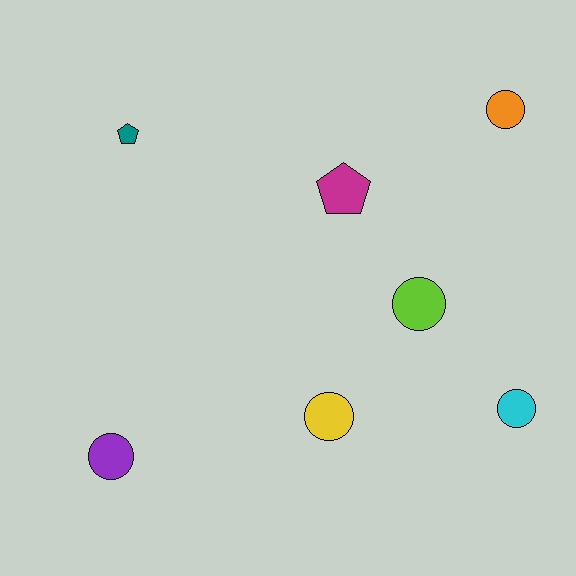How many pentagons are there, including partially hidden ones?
There are 2 pentagons.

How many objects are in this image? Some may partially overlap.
There are 7 objects.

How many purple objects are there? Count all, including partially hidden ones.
There is 1 purple object.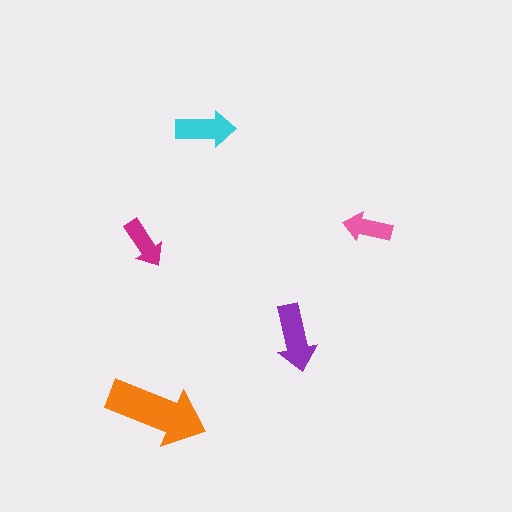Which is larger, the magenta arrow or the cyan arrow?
The cyan one.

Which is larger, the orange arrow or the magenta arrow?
The orange one.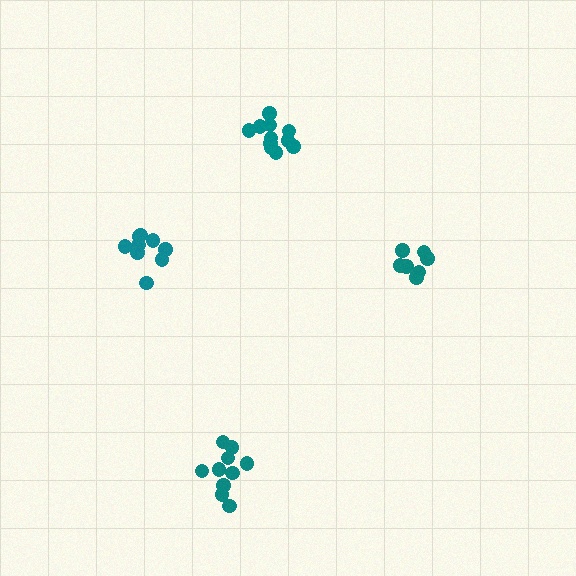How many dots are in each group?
Group 1: 11 dots, Group 2: 10 dots, Group 3: 9 dots, Group 4: 8 dots (38 total).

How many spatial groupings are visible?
There are 4 spatial groupings.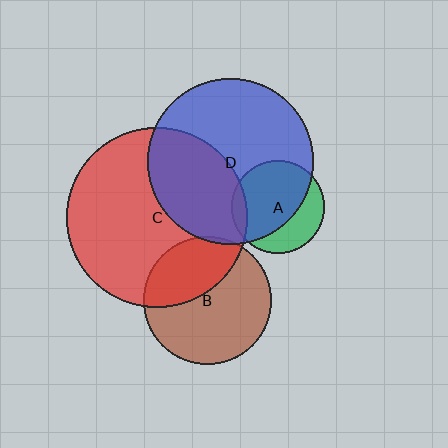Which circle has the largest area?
Circle C (red).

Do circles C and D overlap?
Yes.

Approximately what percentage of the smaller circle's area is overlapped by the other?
Approximately 40%.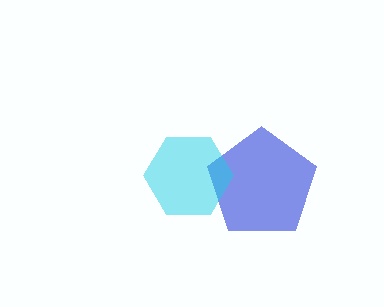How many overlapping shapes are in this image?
There are 2 overlapping shapes in the image.